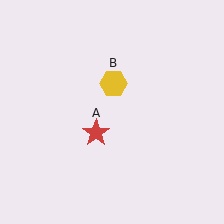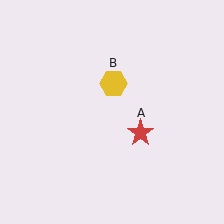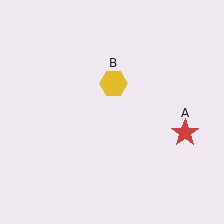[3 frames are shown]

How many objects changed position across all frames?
1 object changed position: red star (object A).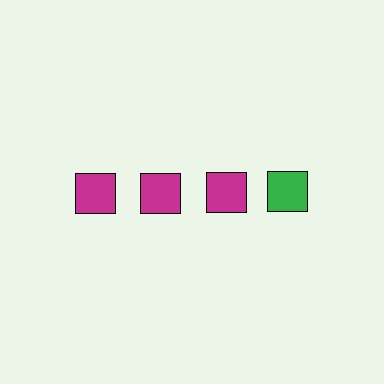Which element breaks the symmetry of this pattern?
The green square in the top row, second from right column breaks the symmetry. All other shapes are magenta squares.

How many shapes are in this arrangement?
There are 4 shapes arranged in a grid pattern.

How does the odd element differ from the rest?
It has a different color: green instead of magenta.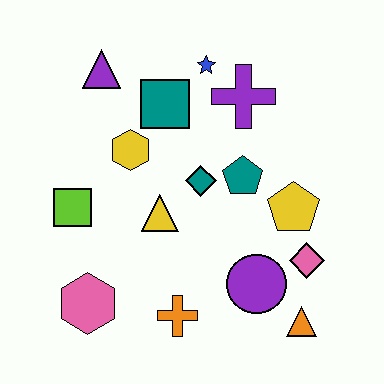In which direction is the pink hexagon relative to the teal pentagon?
The pink hexagon is to the left of the teal pentagon.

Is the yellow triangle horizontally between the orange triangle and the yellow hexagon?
Yes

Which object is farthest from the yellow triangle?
The orange triangle is farthest from the yellow triangle.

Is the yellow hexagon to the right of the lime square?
Yes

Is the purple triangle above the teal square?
Yes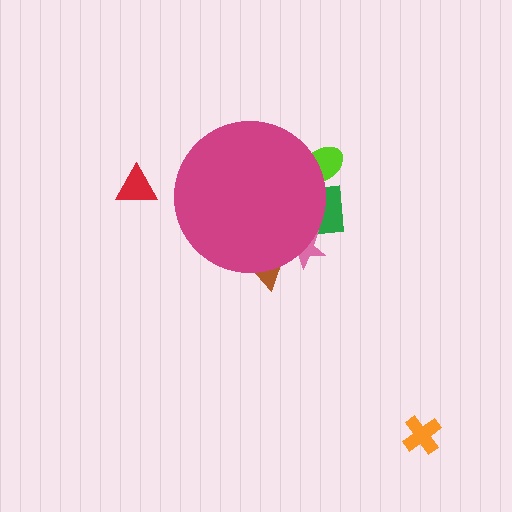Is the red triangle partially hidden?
No, the red triangle is fully visible.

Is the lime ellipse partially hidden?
Yes, the lime ellipse is partially hidden behind the magenta circle.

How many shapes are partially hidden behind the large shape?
4 shapes are partially hidden.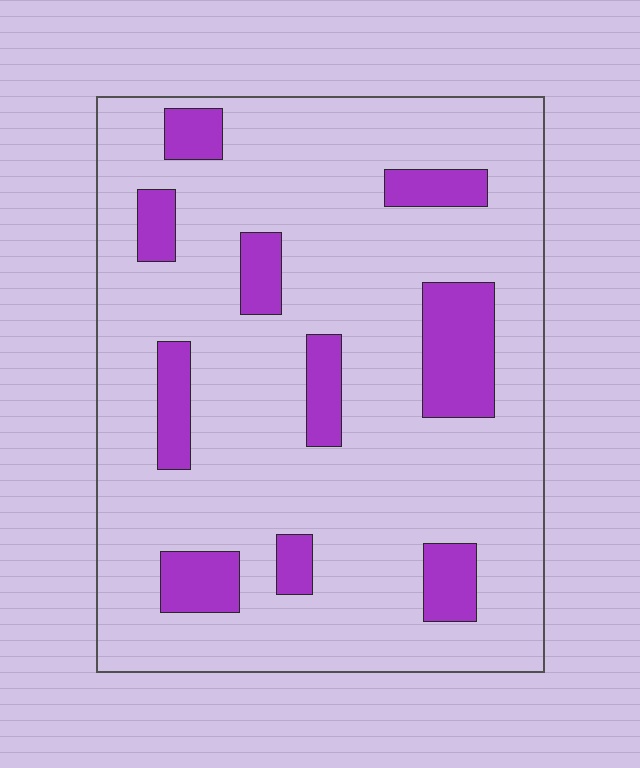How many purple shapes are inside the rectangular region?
10.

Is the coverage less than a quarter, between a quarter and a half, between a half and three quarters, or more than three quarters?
Less than a quarter.